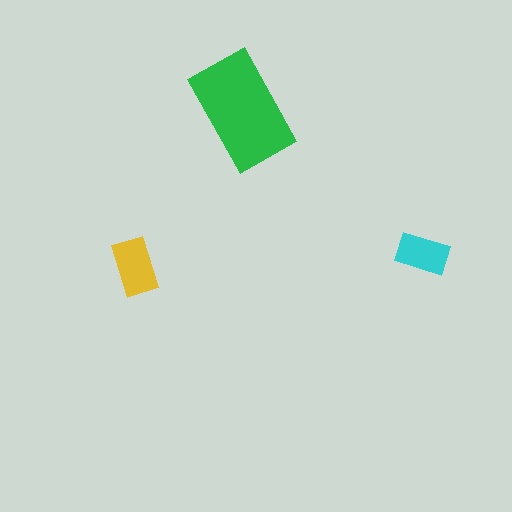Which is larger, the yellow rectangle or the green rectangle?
The green one.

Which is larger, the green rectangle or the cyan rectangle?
The green one.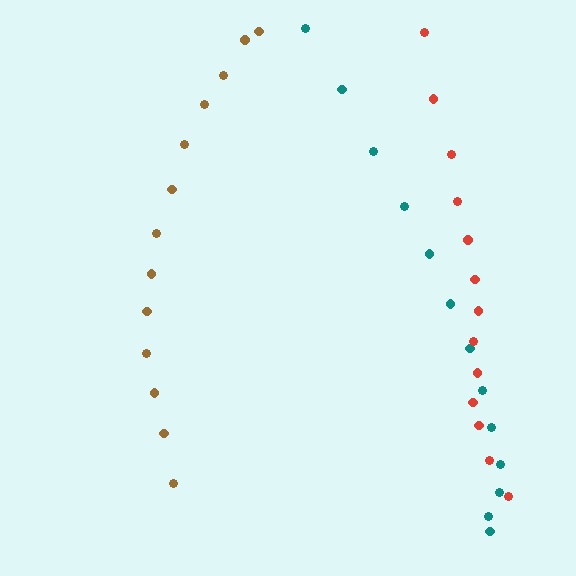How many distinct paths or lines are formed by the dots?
There are 3 distinct paths.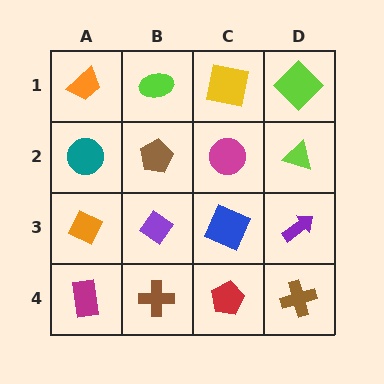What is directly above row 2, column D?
A lime diamond.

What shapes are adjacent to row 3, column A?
A teal circle (row 2, column A), a magenta rectangle (row 4, column A), a purple diamond (row 3, column B).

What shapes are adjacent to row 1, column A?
A teal circle (row 2, column A), a lime ellipse (row 1, column B).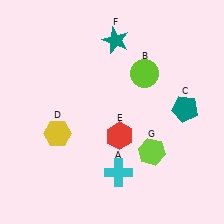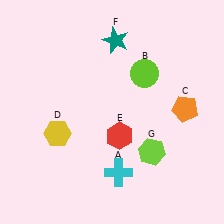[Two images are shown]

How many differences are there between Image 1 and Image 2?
There is 1 difference between the two images.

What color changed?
The pentagon (C) changed from teal in Image 1 to orange in Image 2.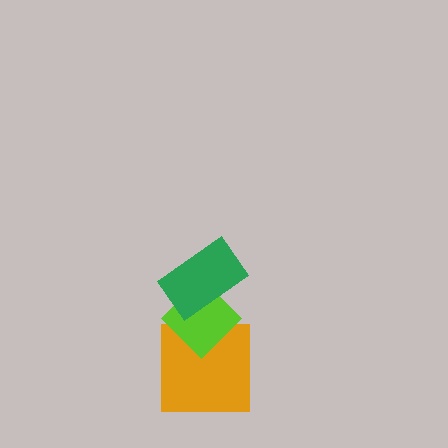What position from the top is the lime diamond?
The lime diamond is 2nd from the top.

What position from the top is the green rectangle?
The green rectangle is 1st from the top.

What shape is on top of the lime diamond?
The green rectangle is on top of the lime diamond.